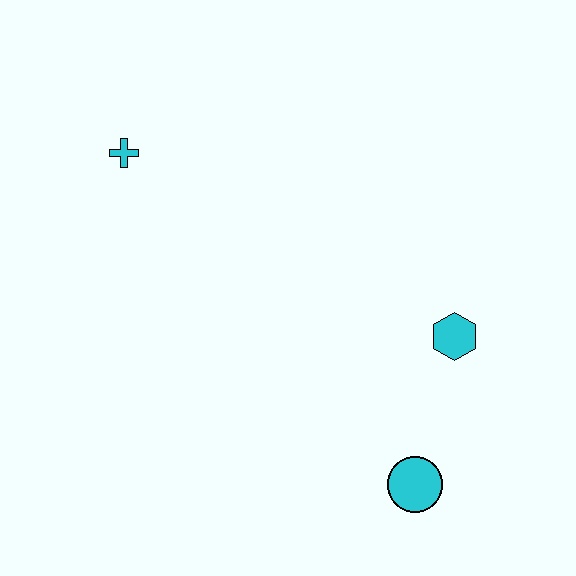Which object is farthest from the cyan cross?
The cyan circle is farthest from the cyan cross.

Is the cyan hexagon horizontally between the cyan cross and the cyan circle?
No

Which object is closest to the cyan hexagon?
The cyan circle is closest to the cyan hexagon.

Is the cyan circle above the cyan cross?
No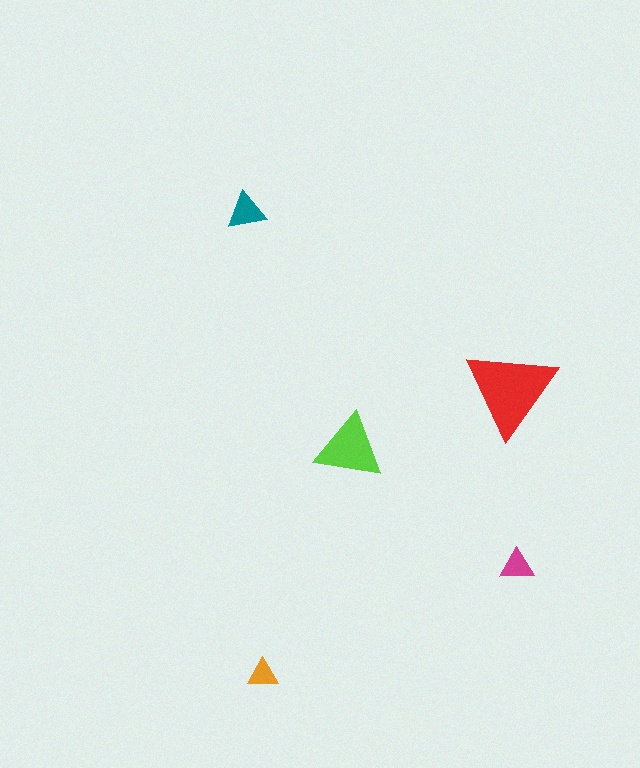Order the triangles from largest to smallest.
the red one, the lime one, the teal one, the magenta one, the orange one.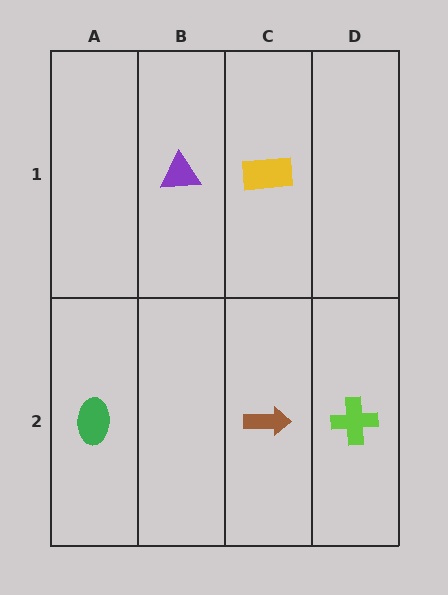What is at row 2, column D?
A lime cross.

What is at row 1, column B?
A purple triangle.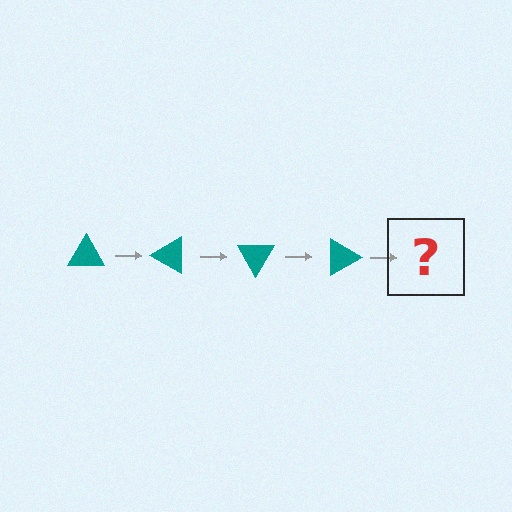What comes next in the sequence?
The next element should be a teal triangle rotated 120 degrees.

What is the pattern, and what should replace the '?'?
The pattern is that the triangle rotates 30 degrees each step. The '?' should be a teal triangle rotated 120 degrees.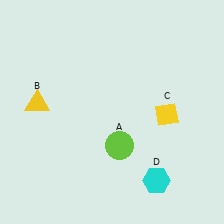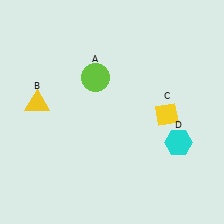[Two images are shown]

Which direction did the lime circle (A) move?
The lime circle (A) moved up.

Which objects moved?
The objects that moved are: the lime circle (A), the cyan hexagon (D).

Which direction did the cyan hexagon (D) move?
The cyan hexagon (D) moved up.